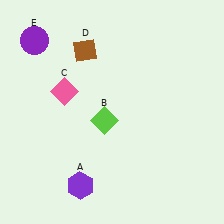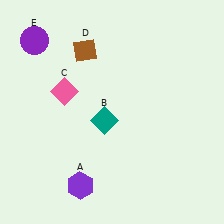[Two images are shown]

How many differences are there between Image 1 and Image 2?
There is 1 difference between the two images.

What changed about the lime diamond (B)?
In Image 1, B is lime. In Image 2, it changed to teal.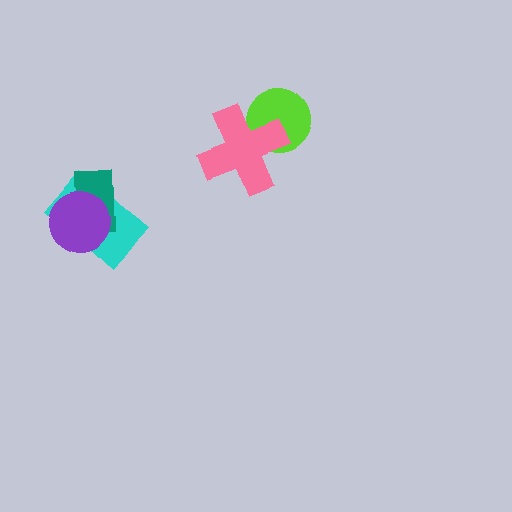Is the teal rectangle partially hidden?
Yes, it is partially covered by another shape.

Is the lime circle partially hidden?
Yes, it is partially covered by another shape.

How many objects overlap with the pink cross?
1 object overlaps with the pink cross.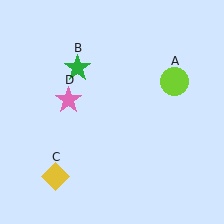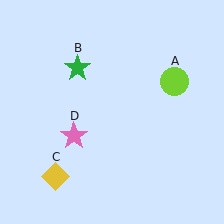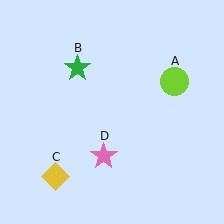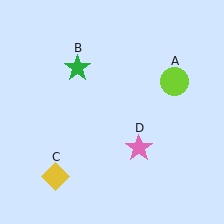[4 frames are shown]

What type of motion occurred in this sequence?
The pink star (object D) rotated counterclockwise around the center of the scene.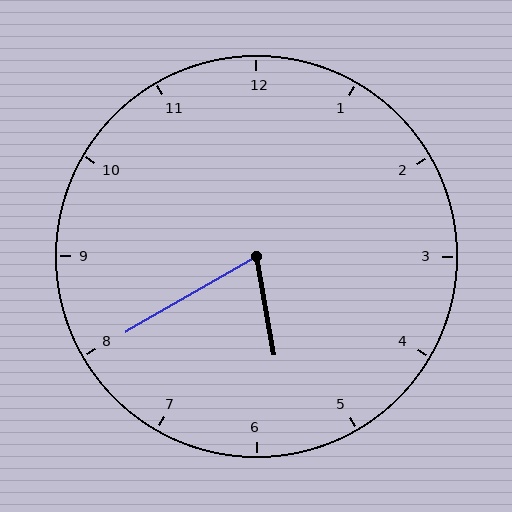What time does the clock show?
5:40.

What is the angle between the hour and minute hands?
Approximately 70 degrees.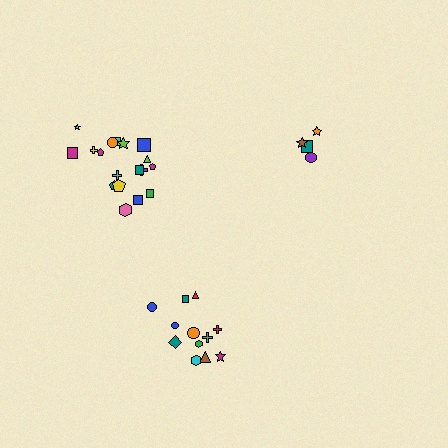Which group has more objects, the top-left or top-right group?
The top-left group.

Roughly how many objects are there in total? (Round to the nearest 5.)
Roughly 35 objects in total.